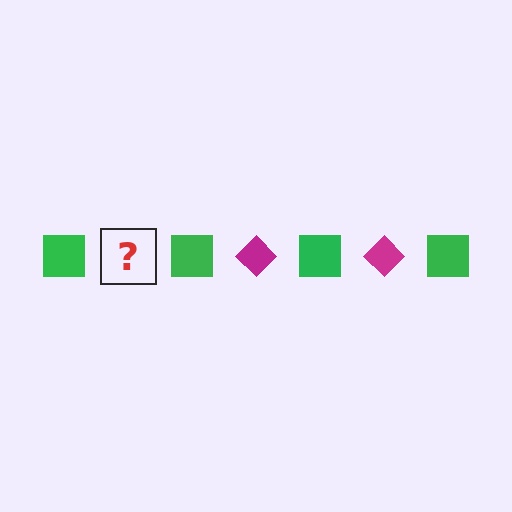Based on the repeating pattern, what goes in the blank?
The blank should be a magenta diamond.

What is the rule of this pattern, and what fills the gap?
The rule is that the pattern alternates between green square and magenta diamond. The gap should be filled with a magenta diamond.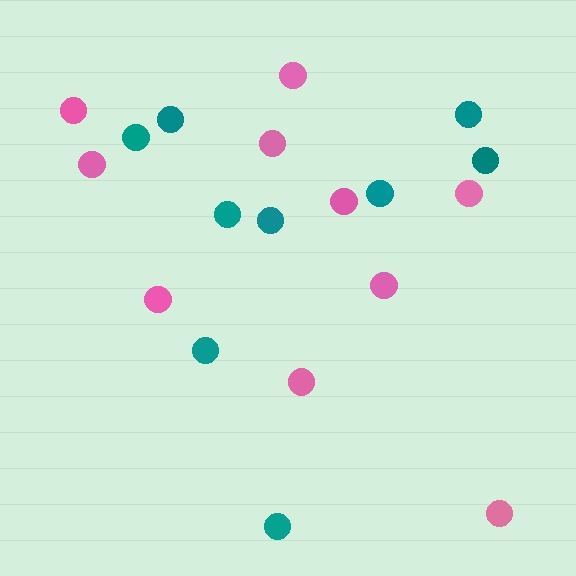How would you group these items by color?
There are 2 groups: one group of pink circles (10) and one group of teal circles (9).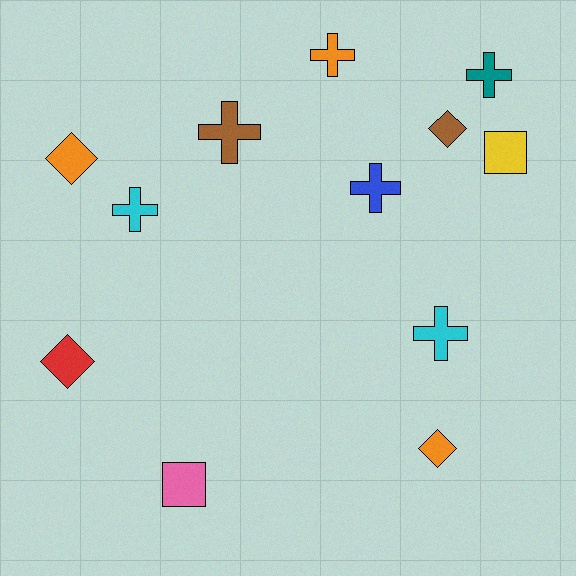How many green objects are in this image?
There are no green objects.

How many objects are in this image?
There are 12 objects.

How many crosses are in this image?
There are 6 crosses.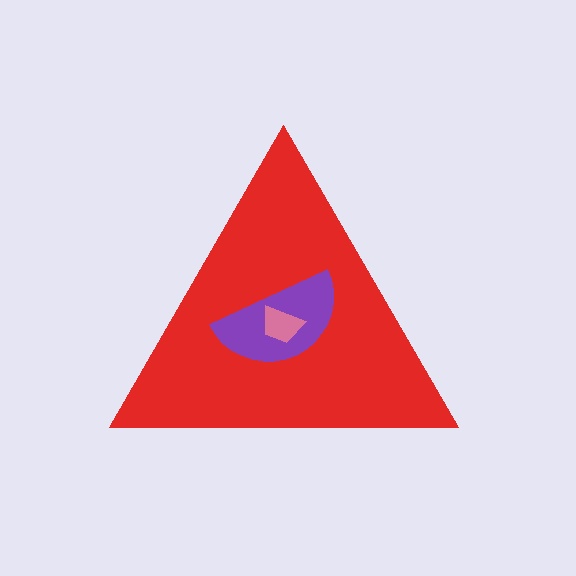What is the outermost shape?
The red triangle.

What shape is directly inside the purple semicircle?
The pink trapezoid.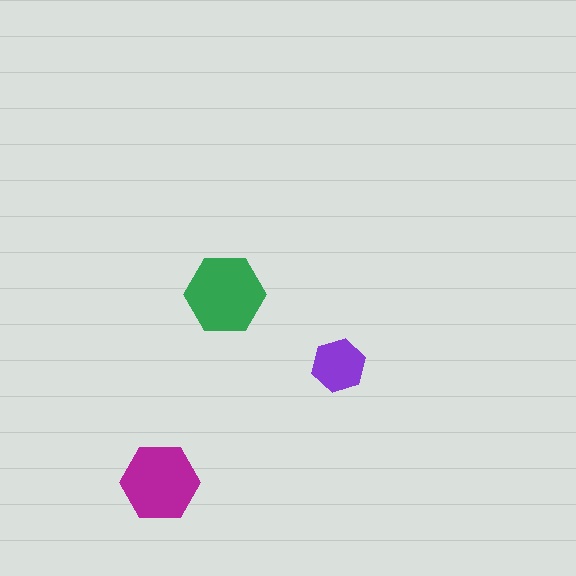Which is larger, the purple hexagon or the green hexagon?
The green one.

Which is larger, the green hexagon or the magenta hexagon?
The green one.